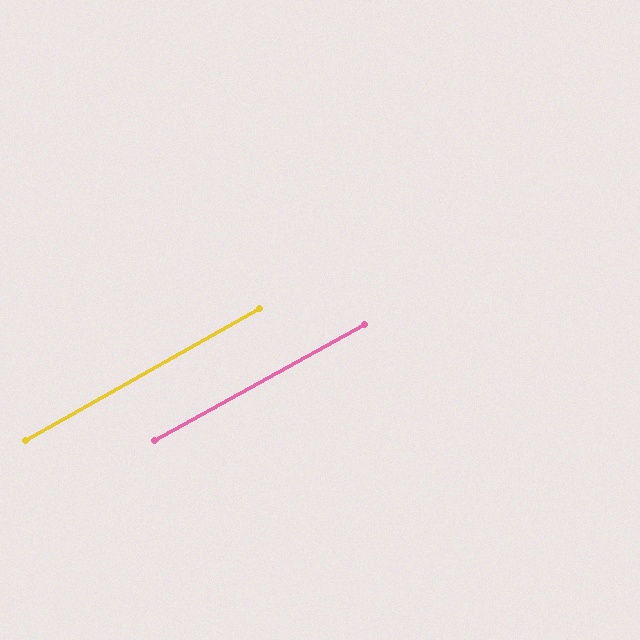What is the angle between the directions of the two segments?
Approximately 0 degrees.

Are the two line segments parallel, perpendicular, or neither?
Parallel — their directions differ by only 0.5°.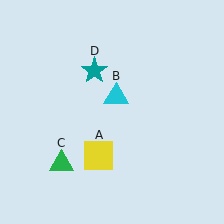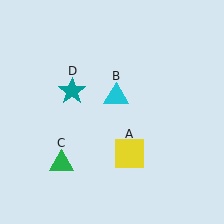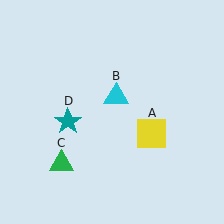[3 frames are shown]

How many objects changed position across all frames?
2 objects changed position: yellow square (object A), teal star (object D).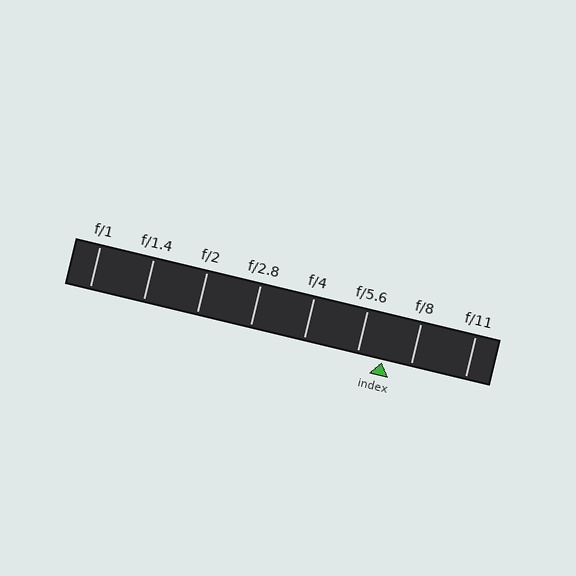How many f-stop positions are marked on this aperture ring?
There are 8 f-stop positions marked.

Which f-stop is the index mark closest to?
The index mark is closest to f/5.6.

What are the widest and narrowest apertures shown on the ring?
The widest aperture shown is f/1 and the narrowest is f/11.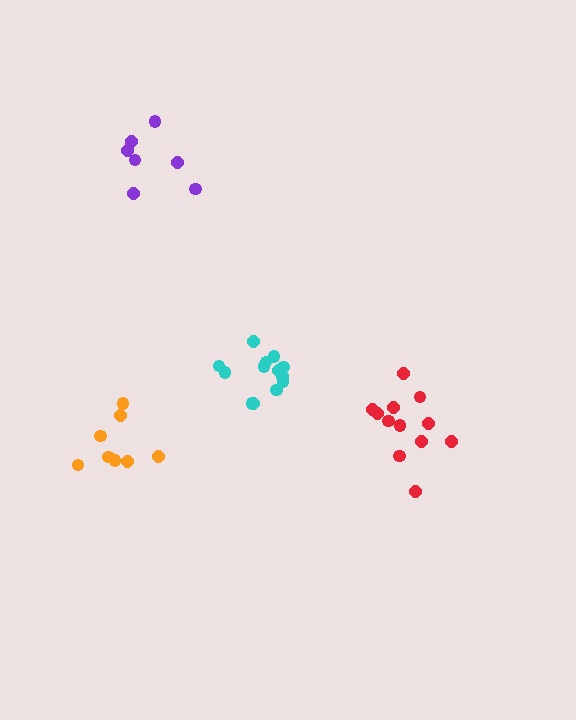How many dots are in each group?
Group 1: 12 dots, Group 2: 8 dots, Group 3: 7 dots, Group 4: 13 dots (40 total).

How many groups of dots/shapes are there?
There are 4 groups.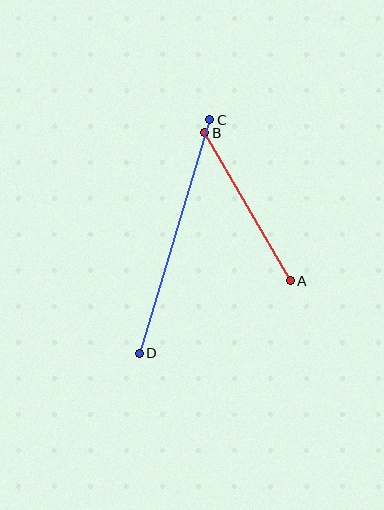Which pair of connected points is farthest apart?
Points C and D are farthest apart.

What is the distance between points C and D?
The distance is approximately 244 pixels.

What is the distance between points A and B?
The distance is approximately 171 pixels.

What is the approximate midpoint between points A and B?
The midpoint is at approximately (248, 207) pixels.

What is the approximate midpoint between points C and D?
The midpoint is at approximately (174, 236) pixels.